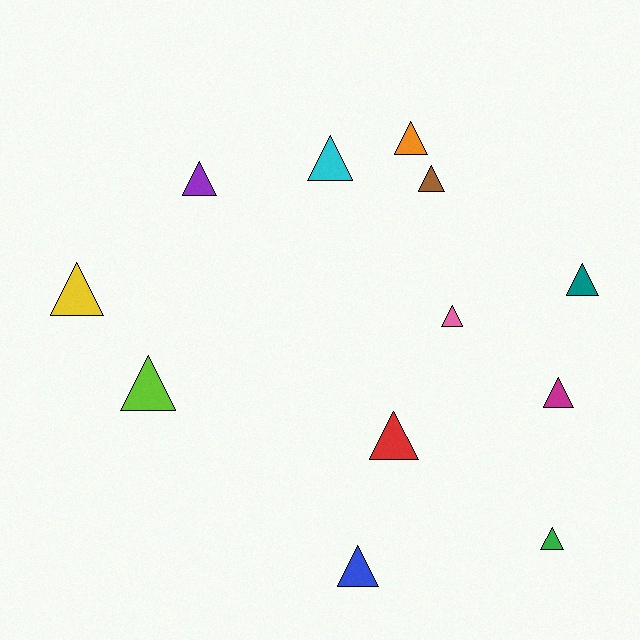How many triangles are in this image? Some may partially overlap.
There are 12 triangles.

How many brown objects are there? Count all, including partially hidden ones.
There is 1 brown object.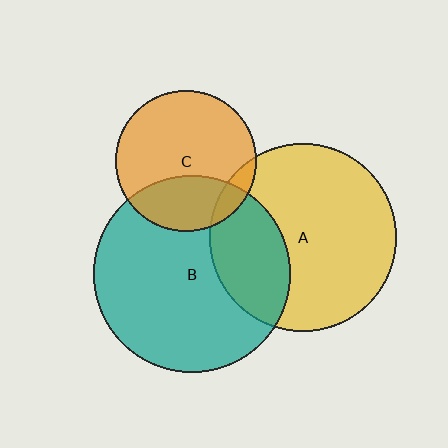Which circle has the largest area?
Circle B (teal).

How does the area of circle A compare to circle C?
Approximately 1.8 times.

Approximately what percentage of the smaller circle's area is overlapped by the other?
Approximately 30%.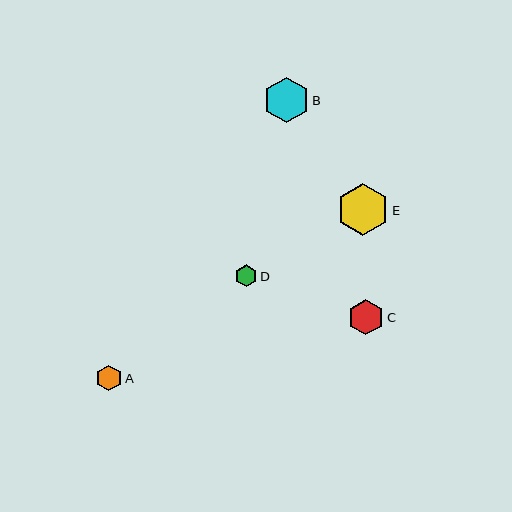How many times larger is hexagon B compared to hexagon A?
Hexagon B is approximately 1.8 times the size of hexagon A.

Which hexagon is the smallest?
Hexagon D is the smallest with a size of approximately 22 pixels.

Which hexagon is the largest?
Hexagon E is the largest with a size of approximately 52 pixels.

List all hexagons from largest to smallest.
From largest to smallest: E, B, C, A, D.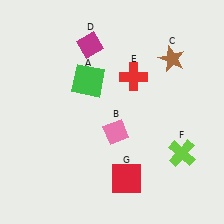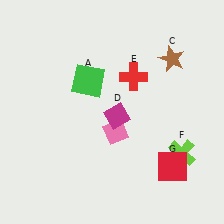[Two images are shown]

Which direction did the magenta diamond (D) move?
The magenta diamond (D) moved down.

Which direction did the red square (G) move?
The red square (G) moved right.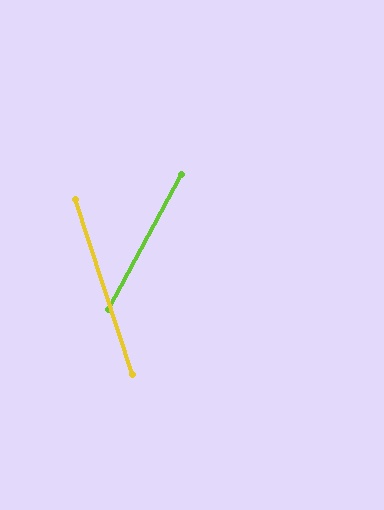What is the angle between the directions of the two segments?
Approximately 46 degrees.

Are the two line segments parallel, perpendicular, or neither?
Neither parallel nor perpendicular — they differ by about 46°.